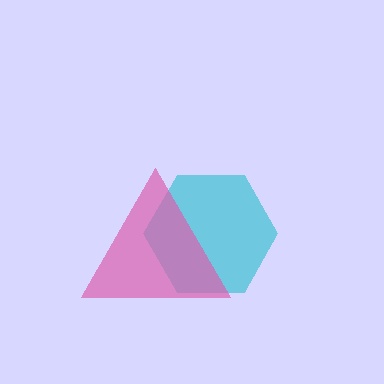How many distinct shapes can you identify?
There are 2 distinct shapes: a cyan hexagon, a pink triangle.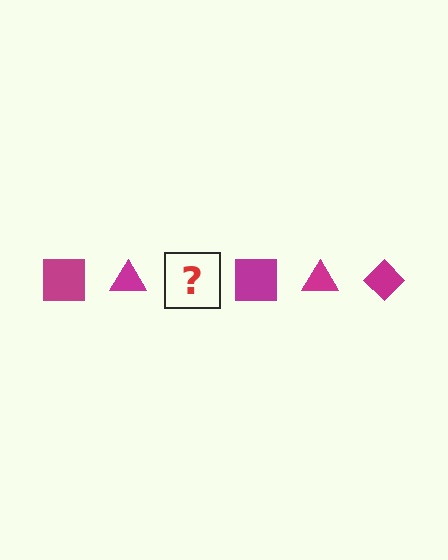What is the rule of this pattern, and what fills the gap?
The rule is that the pattern cycles through square, triangle, diamond shapes in magenta. The gap should be filled with a magenta diamond.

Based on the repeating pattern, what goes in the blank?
The blank should be a magenta diamond.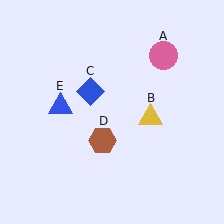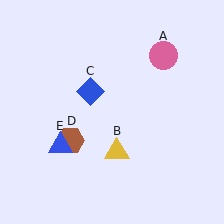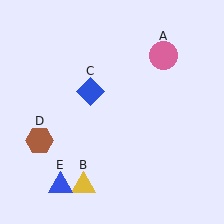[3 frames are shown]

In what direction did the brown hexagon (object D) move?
The brown hexagon (object D) moved left.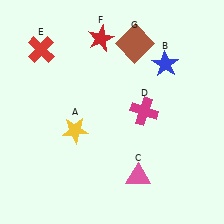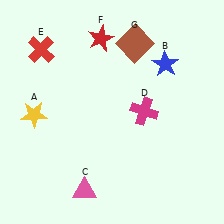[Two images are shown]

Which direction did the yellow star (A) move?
The yellow star (A) moved left.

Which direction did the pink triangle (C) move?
The pink triangle (C) moved left.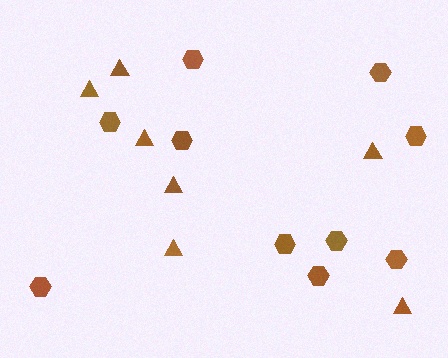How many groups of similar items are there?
There are 2 groups: one group of triangles (7) and one group of hexagons (10).